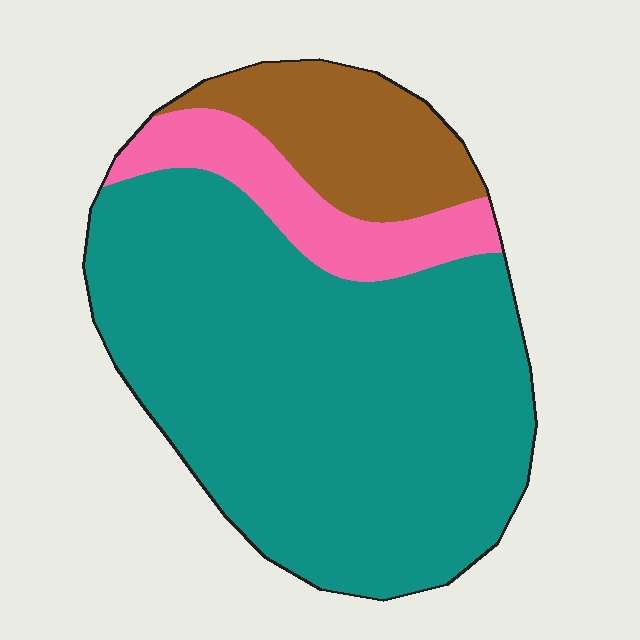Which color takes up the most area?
Teal, at roughly 70%.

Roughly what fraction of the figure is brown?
Brown takes up about one sixth (1/6) of the figure.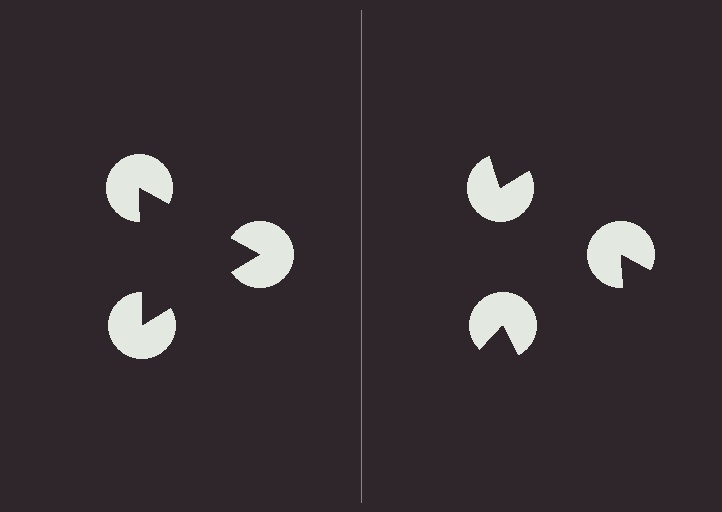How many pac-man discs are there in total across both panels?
6 — 3 on each side.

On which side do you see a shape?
An illusory triangle appears on the left side. On the right side the wedge cuts are rotated, so no coherent shape forms.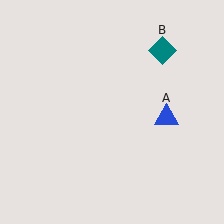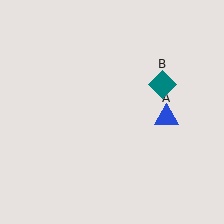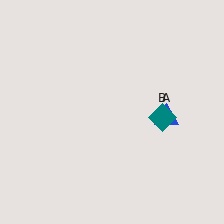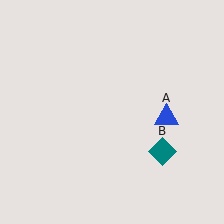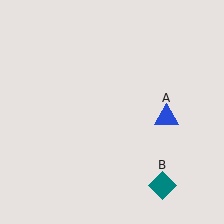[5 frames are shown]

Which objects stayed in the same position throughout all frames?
Blue triangle (object A) remained stationary.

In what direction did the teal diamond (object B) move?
The teal diamond (object B) moved down.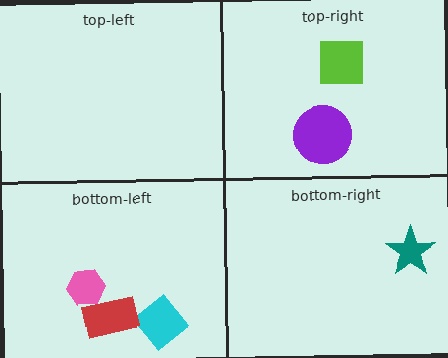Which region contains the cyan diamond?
The bottom-left region.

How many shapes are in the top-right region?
2.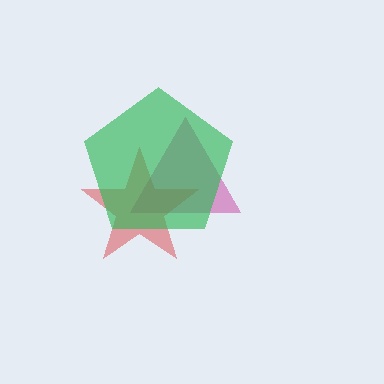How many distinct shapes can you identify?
There are 3 distinct shapes: a magenta triangle, a red star, a green pentagon.